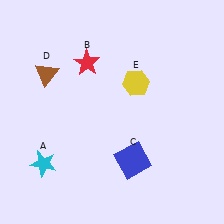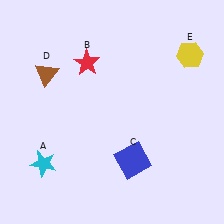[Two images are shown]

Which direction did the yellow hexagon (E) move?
The yellow hexagon (E) moved right.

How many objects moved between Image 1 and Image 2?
1 object moved between the two images.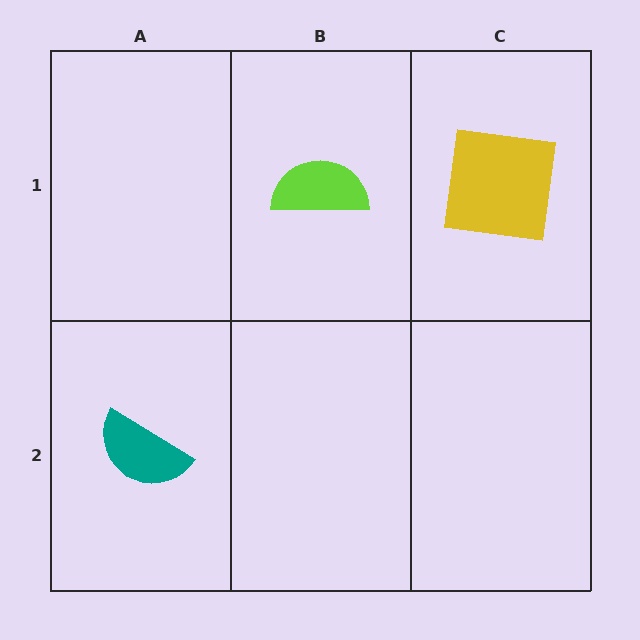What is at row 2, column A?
A teal semicircle.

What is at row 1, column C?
A yellow square.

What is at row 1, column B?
A lime semicircle.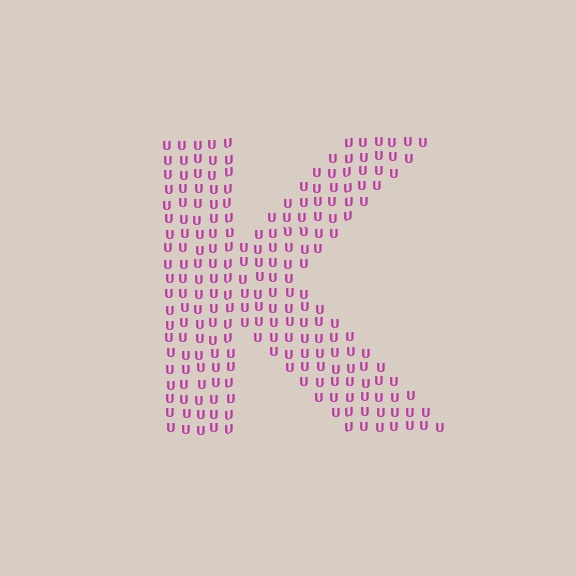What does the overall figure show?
The overall figure shows the letter K.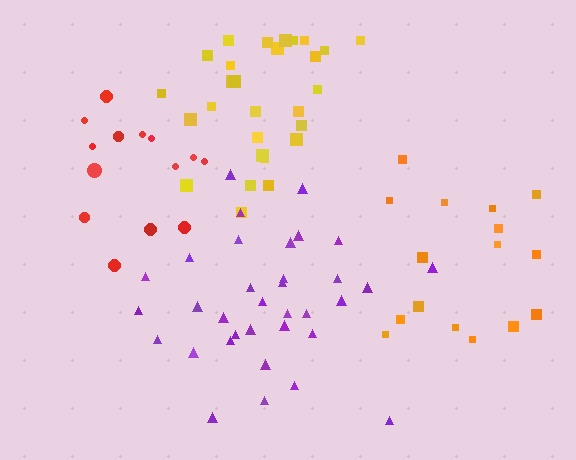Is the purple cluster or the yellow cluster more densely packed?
Purple.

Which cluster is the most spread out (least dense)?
Orange.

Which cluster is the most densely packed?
Purple.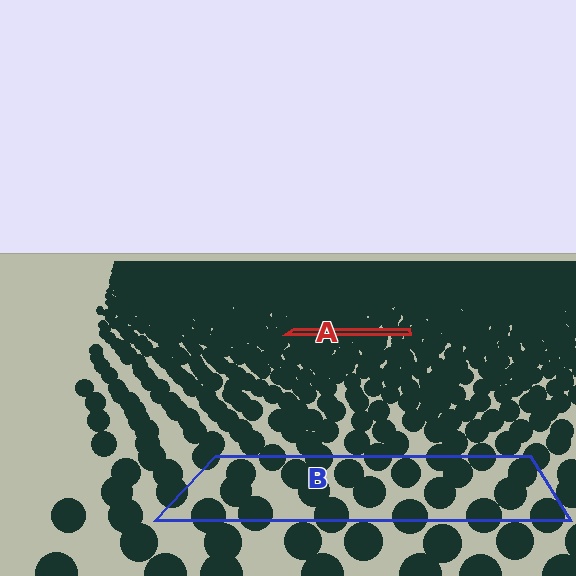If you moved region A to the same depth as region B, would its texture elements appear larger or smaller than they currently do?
They would appear larger. At a closer depth, the same texture elements are projected at a bigger on-screen size.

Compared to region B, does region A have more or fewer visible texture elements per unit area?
Region A has more texture elements per unit area — they are packed more densely because it is farther away.